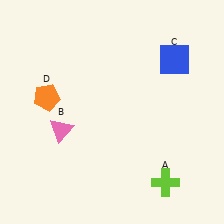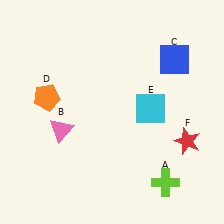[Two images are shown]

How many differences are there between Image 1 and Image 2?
There are 2 differences between the two images.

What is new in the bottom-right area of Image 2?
A red star (F) was added in the bottom-right area of Image 2.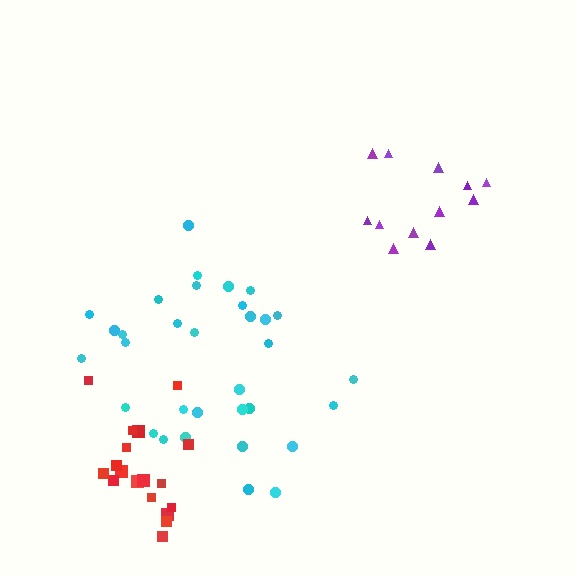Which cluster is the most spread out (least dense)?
Purple.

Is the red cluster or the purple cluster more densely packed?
Red.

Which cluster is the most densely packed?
Red.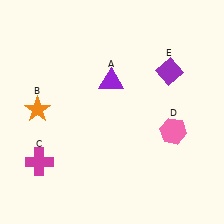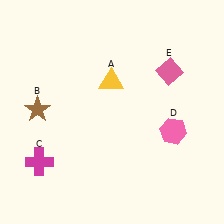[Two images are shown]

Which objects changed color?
A changed from purple to yellow. B changed from orange to brown. E changed from purple to pink.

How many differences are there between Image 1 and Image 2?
There are 3 differences between the two images.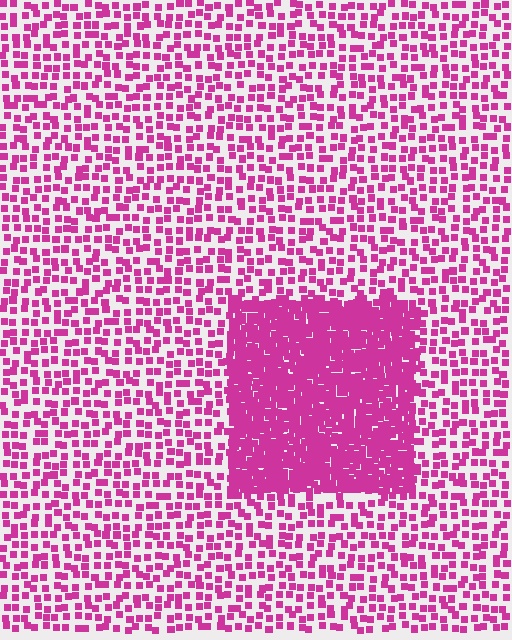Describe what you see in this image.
The image contains small magenta elements arranged at two different densities. A rectangle-shaped region is visible where the elements are more densely packed than the surrounding area.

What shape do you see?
I see a rectangle.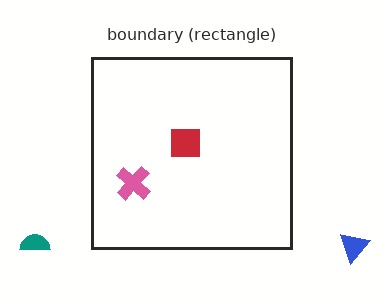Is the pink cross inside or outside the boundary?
Inside.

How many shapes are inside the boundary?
2 inside, 2 outside.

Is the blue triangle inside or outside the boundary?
Outside.